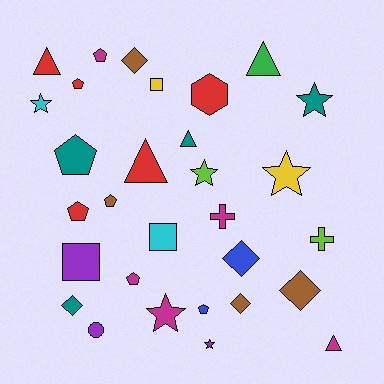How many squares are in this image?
There are 3 squares.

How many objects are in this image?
There are 30 objects.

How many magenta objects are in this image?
There are 5 magenta objects.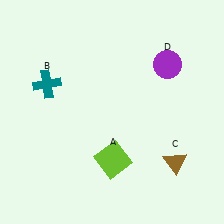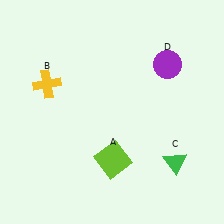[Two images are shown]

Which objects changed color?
B changed from teal to yellow. C changed from brown to green.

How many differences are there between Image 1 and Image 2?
There are 2 differences between the two images.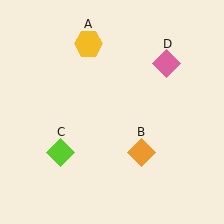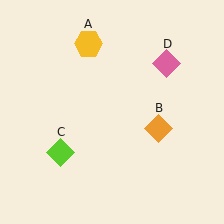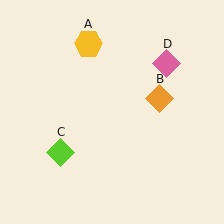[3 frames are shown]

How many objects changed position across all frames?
1 object changed position: orange diamond (object B).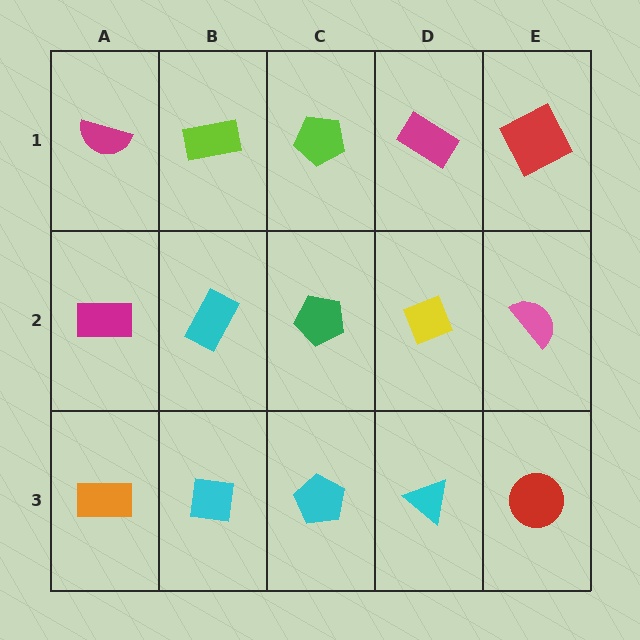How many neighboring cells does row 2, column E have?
3.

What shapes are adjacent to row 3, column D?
A yellow diamond (row 2, column D), a cyan pentagon (row 3, column C), a red circle (row 3, column E).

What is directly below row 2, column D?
A cyan triangle.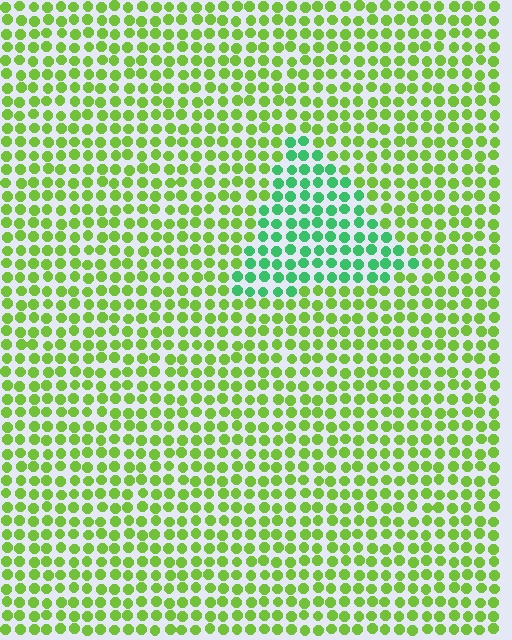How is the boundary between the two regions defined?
The boundary is defined purely by a slight shift in hue (about 46 degrees). Spacing, size, and orientation are identical on both sides.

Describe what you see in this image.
The image is filled with small lime elements in a uniform arrangement. A triangle-shaped region is visible where the elements are tinted to a slightly different hue, forming a subtle color boundary.